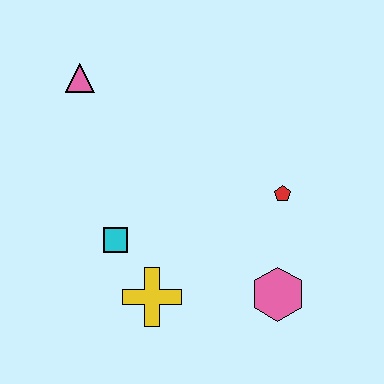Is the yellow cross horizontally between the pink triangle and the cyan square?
No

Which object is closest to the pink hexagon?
The red pentagon is closest to the pink hexagon.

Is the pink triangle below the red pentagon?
No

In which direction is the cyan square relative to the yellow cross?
The cyan square is above the yellow cross.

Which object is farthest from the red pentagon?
The pink triangle is farthest from the red pentagon.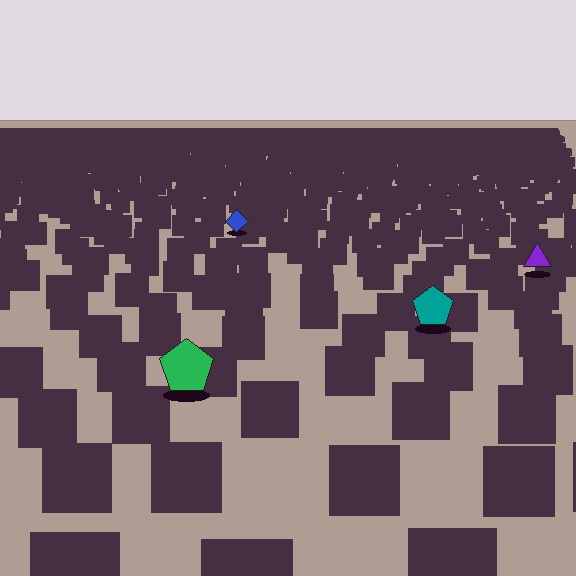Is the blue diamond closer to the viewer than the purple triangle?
No. The purple triangle is closer — you can tell from the texture gradient: the ground texture is coarser near it.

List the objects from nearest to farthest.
From nearest to farthest: the green pentagon, the teal pentagon, the purple triangle, the blue diamond.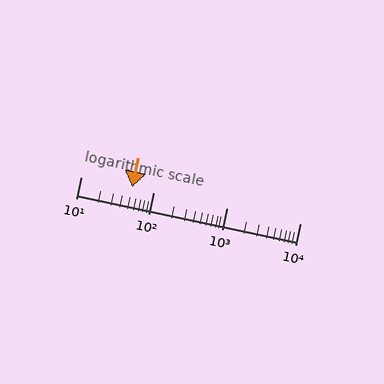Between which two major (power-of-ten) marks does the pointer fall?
The pointer is between 10 and 100.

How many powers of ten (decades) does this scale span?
The scale spans 3 decades, from 10 to 10000.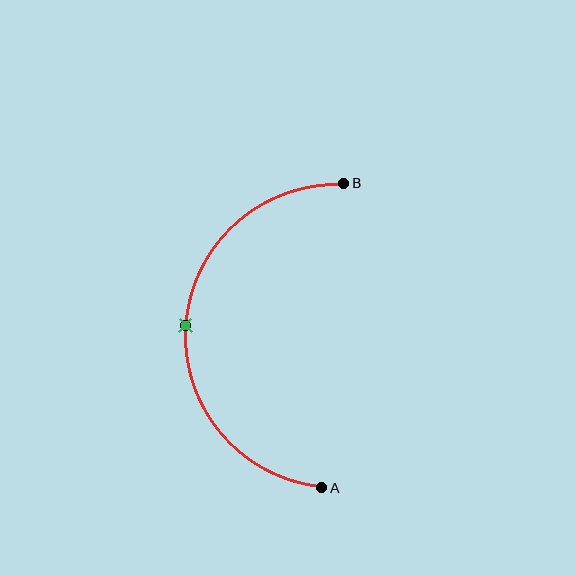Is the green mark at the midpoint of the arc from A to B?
Yes. The green mark lies on the arc at equal arc-length from both A and B — it is the arc midpoint.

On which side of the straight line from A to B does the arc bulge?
The arc bulges to the left of the straight line connecting A and B.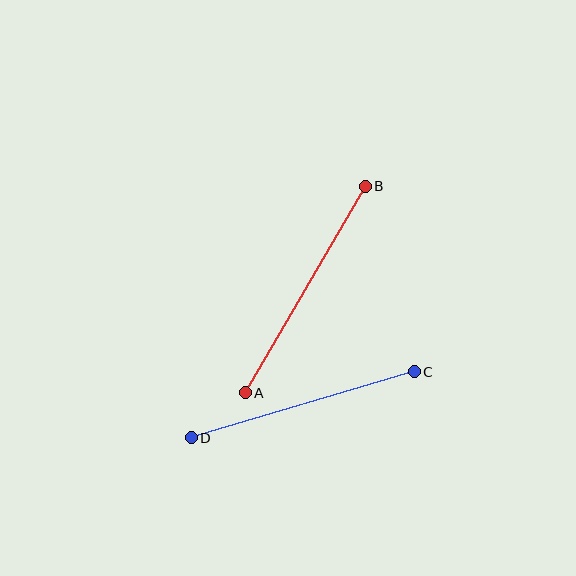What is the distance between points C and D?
The distance is approximately 232 pixels.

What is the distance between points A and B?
The distance is approximately 239 pixels.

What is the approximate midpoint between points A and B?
The midpoint is at approximately (305, 289) pixels.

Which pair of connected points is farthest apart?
Points A and B are farthest apart.